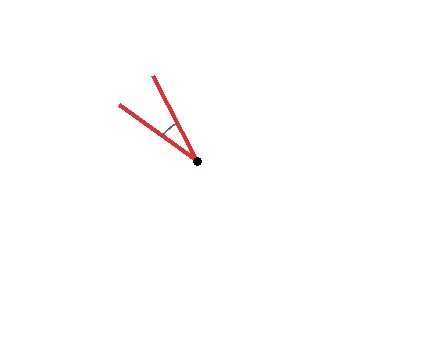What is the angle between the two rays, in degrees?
Approximately 27 degrees.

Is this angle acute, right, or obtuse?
It is acute.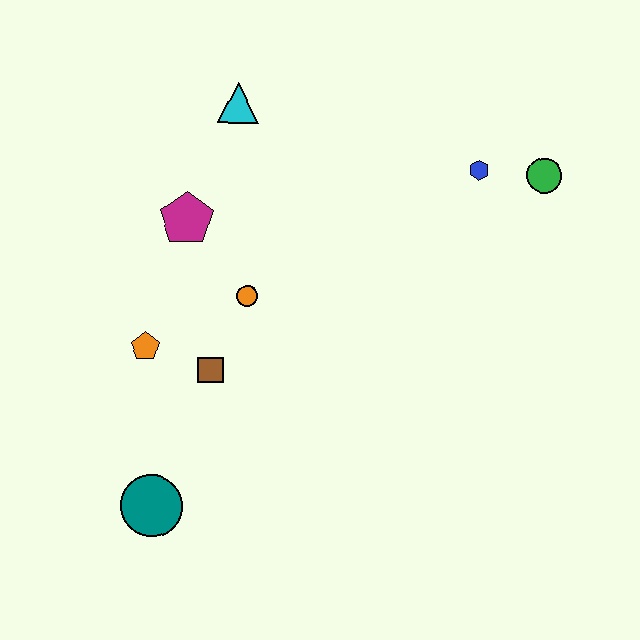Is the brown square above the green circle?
No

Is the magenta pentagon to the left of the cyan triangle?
Yes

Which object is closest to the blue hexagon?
The green circle is closest to the blue hexagon.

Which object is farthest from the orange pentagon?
The green circle is farthest from the orange pentagon.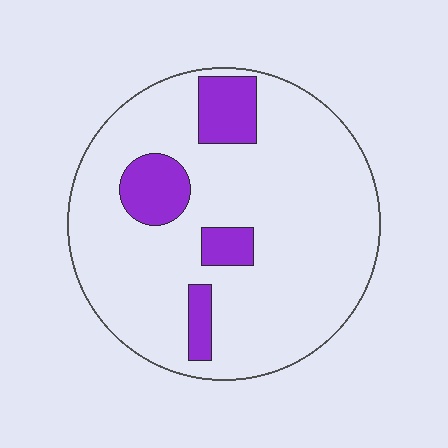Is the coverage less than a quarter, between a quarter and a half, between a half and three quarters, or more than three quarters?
Less than a quarter.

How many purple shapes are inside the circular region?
4.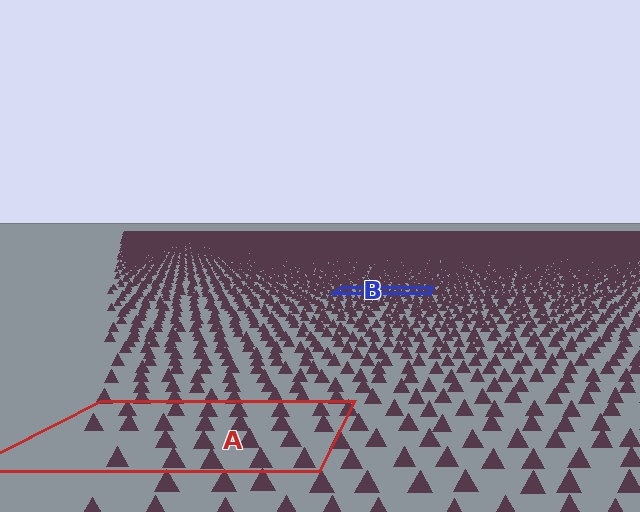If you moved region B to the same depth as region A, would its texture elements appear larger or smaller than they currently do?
They would appear larger. At a closer depth, the same texture elements are projected at a bigger on-screen size.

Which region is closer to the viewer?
Region A is closer. The texture elements there are larger and more spread out.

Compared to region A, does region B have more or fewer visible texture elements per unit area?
Region B has more texture elements per unit area — they are packed more densely because it is farther away.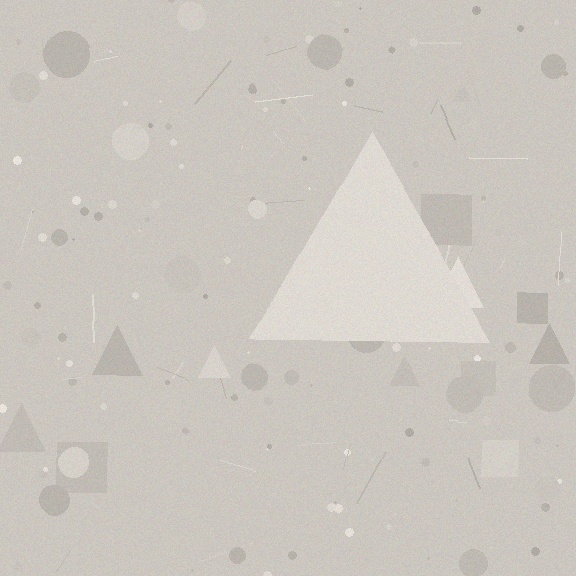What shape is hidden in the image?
A triangle is hidden in the image.